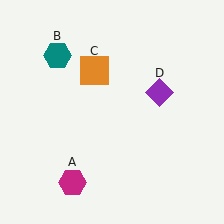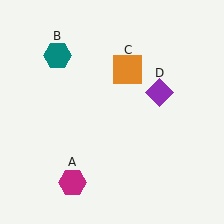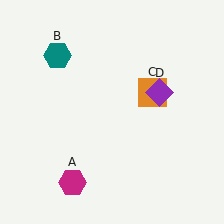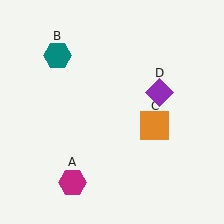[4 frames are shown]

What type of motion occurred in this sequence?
The orange square (object C) rotated clockwise around the center of the scene.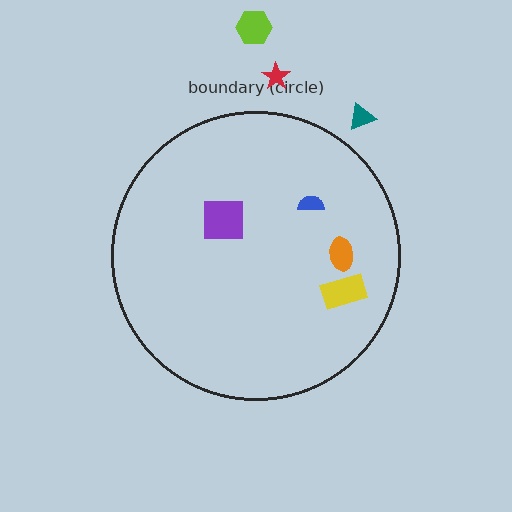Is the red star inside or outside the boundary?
Outside.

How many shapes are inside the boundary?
4 inside, 3 outside.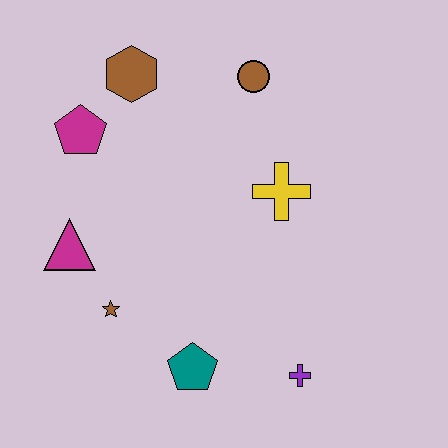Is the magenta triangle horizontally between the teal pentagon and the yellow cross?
No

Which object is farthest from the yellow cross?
The magenta triangle is farthest from the yellow cross.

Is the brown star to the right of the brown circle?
No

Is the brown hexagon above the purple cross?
Yes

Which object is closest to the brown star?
The magenta triangle is closest to the brown star.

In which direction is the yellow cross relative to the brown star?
The yellow cross is to the right of the brown star.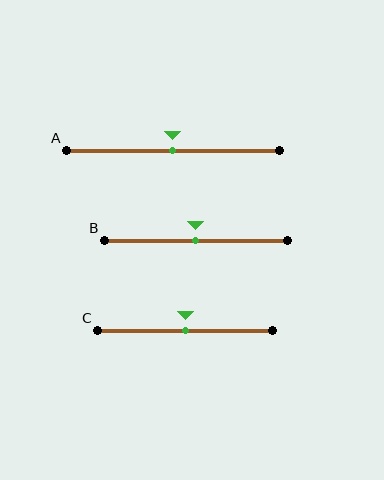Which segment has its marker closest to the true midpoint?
Segment A has its marker closest to the true midpoint.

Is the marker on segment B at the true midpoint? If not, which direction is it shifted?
Yes, the marker on segment B is at the true midpoint.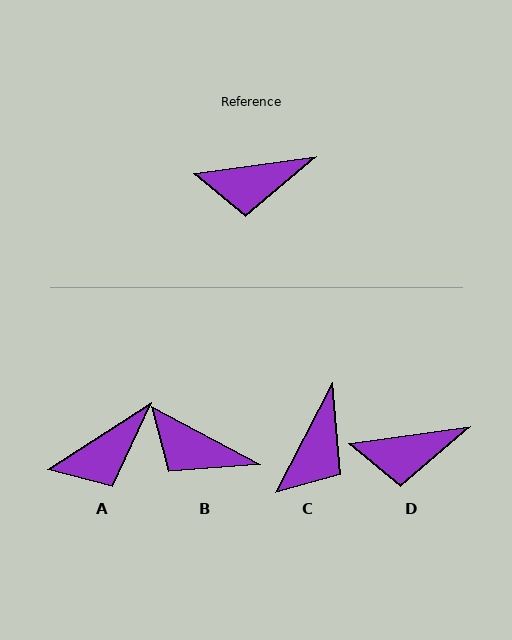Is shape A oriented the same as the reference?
No, it is off by about 25 degrees.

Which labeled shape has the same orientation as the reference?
D.